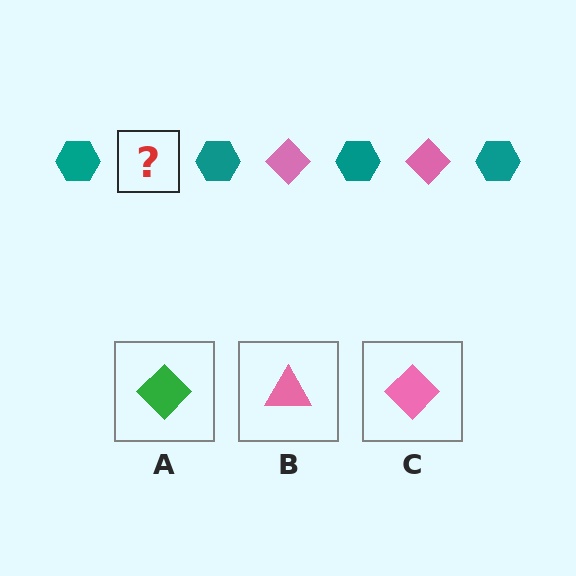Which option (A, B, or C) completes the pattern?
C.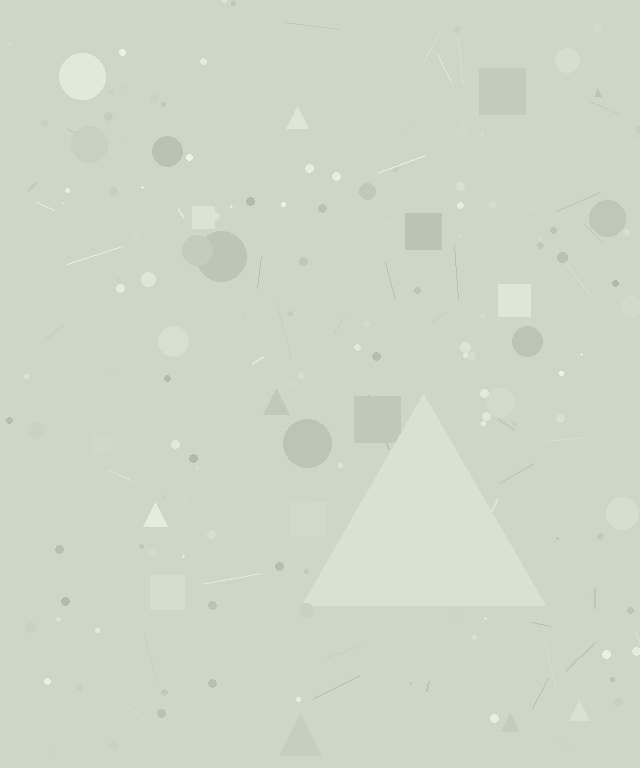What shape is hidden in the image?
A triangle is hidden in the image.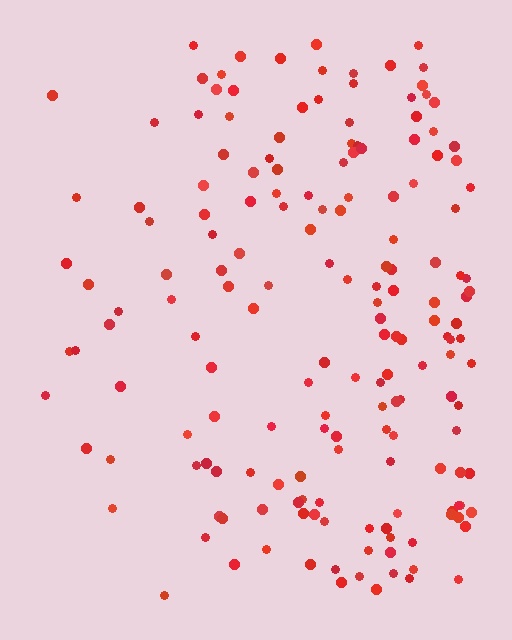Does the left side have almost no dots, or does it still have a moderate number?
Still a moderate number, just noticeably fewer than the right.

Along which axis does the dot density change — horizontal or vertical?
Horizontal.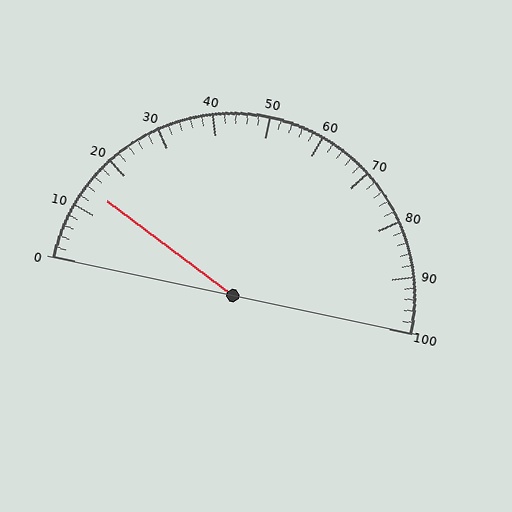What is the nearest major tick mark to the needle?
The nearest major tick mark is 10.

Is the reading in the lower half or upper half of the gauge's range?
The reading is in the lower half of the range (0 to 100).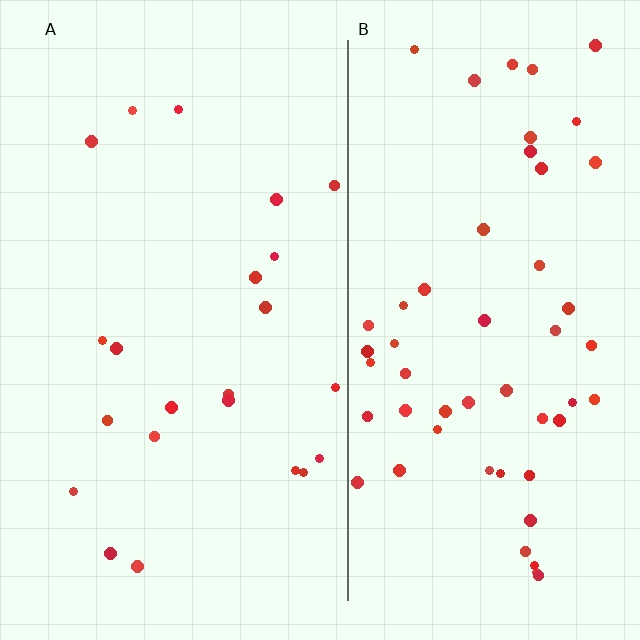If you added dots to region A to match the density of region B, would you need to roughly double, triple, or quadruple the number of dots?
Approximately double.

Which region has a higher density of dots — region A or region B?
B (the right).